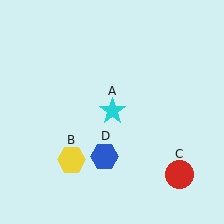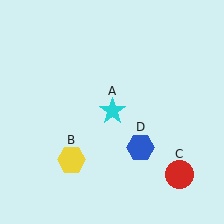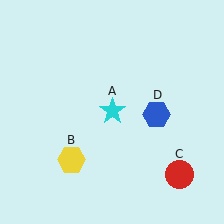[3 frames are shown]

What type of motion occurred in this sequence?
The blue hexagon (object D) rotated counterclockwise around the center of the scene.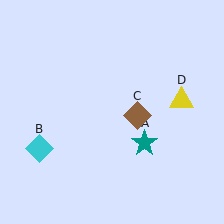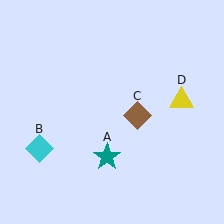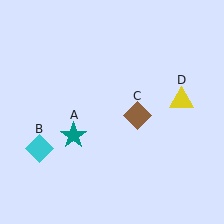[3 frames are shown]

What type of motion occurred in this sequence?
The teal star (object A) rotated clockwise around the center of the scene.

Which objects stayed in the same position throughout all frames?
Cyan diamond (object B) and brown diamond (object C) and yellow triangle (object D) remained stationary.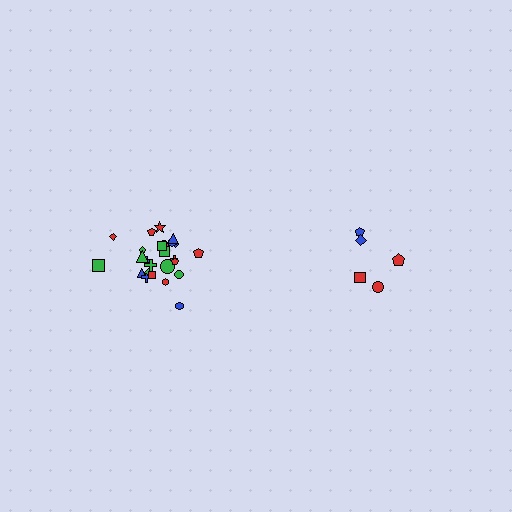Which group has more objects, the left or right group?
The left group.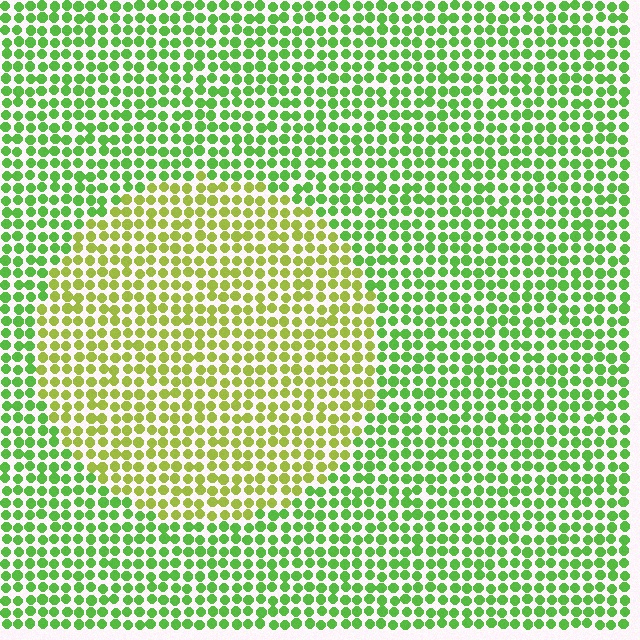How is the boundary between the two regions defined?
The boundary is defined purely by a slight shift in hue (about 35 degrees). Spacing, size, and orientation are identical on both sides.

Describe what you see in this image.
The image is filled with small lime elements in a uniform arrangement. A circle-shaped region is visible where the elements are tinted to a slightly different hue, forming a subtle color boundary.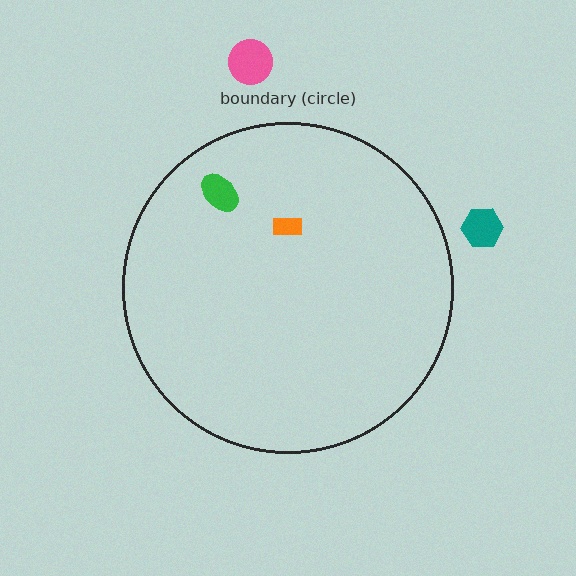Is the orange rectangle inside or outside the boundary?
Inside.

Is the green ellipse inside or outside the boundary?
Inside.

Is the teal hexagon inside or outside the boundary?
Outside.